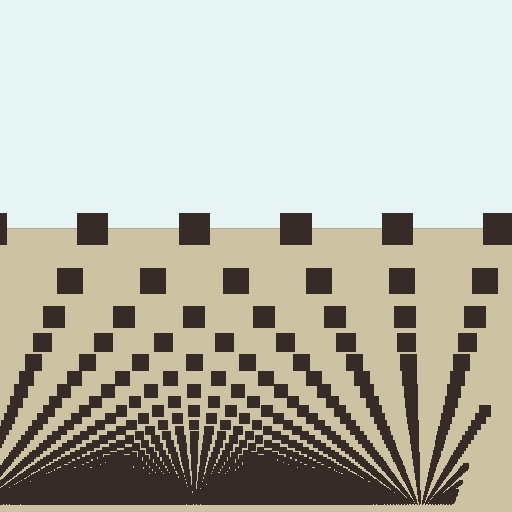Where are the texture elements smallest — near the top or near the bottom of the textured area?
Near the bottom.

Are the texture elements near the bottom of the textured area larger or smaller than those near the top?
Smaller. The gradient is inverted — elements near the bottom are smaller and denser.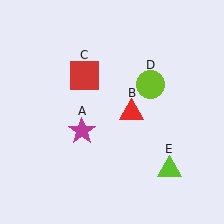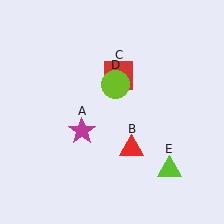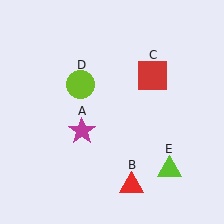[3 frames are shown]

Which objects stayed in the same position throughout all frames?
Magenta star (object A) and lime triangle (object E) remained stationary.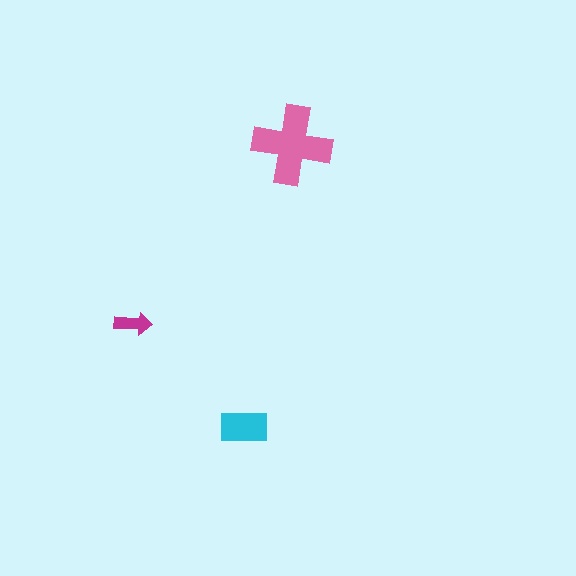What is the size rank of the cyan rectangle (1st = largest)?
2nd.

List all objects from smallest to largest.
The magenta arrow, the cyan rectangle, the pink cross.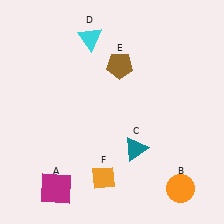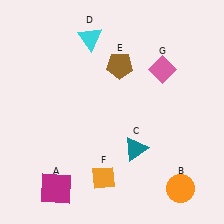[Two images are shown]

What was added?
A pink diamond (G) was added in Image 2.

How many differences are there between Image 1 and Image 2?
There is 1 difference between the two images.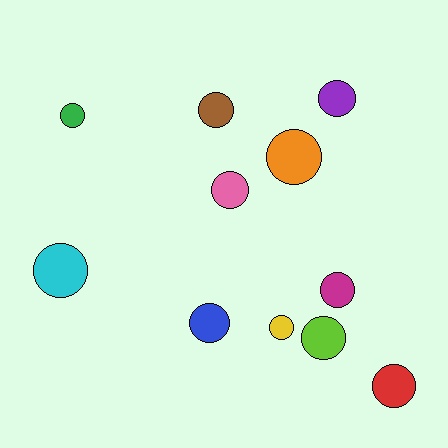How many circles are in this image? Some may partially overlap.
There are 11 circles.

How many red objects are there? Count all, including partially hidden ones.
There is 1 red object.